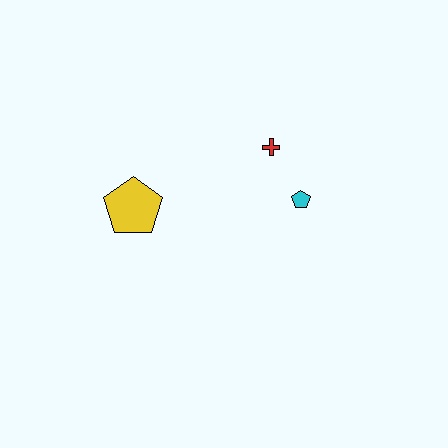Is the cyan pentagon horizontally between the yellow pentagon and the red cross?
No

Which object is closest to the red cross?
The cyan pentagon is closest to the red cross.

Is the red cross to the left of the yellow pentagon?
No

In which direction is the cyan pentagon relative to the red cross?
The cyan pentagon is below the red cross.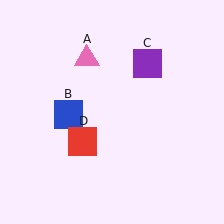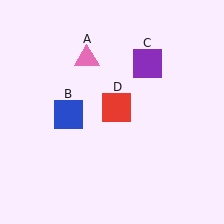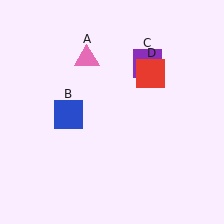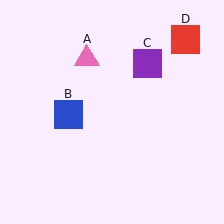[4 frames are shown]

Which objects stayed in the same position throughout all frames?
Pink triangle (object A) and blue square (object B) and purple square (object C) remained stationary.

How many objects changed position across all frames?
1 object changed position: red square (object D).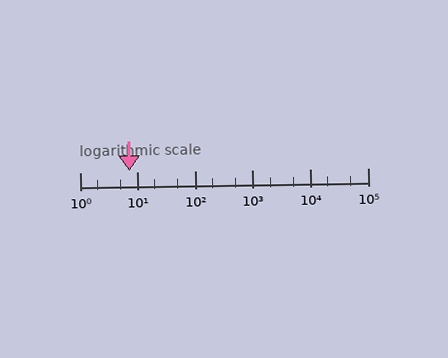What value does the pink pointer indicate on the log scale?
The pointer indicates approximately 7.3.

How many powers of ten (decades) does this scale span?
The scale spans 5 decades, from 1 to 100000.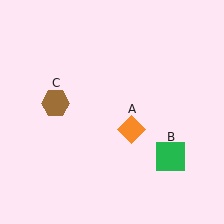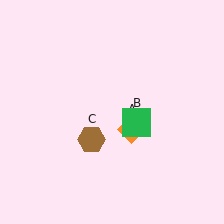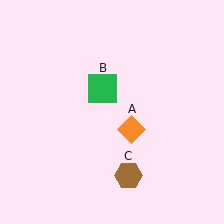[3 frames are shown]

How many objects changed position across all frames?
2 objects changed position: green square (object B), brown hexagon (object C).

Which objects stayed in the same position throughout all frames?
Orange diamond (object A) remained stationary.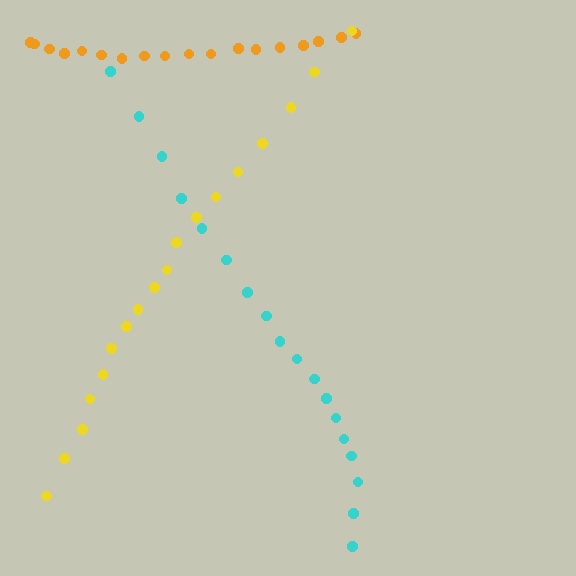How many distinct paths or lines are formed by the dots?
There are 3 distinct paths.